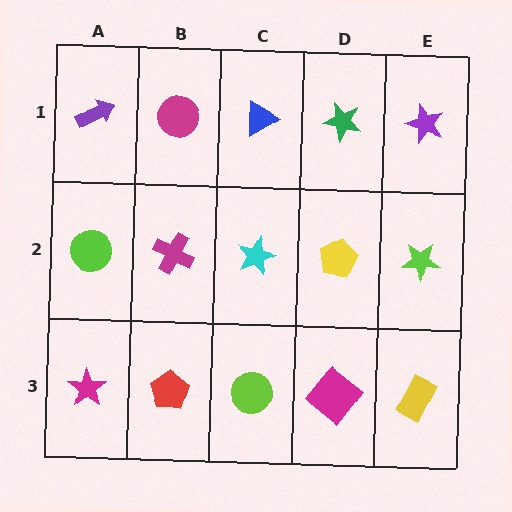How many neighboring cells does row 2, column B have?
4.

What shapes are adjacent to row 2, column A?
A purple arrow (row 1, column A), a magenta star (row 3, column A), a magenta cross (row 2, column B).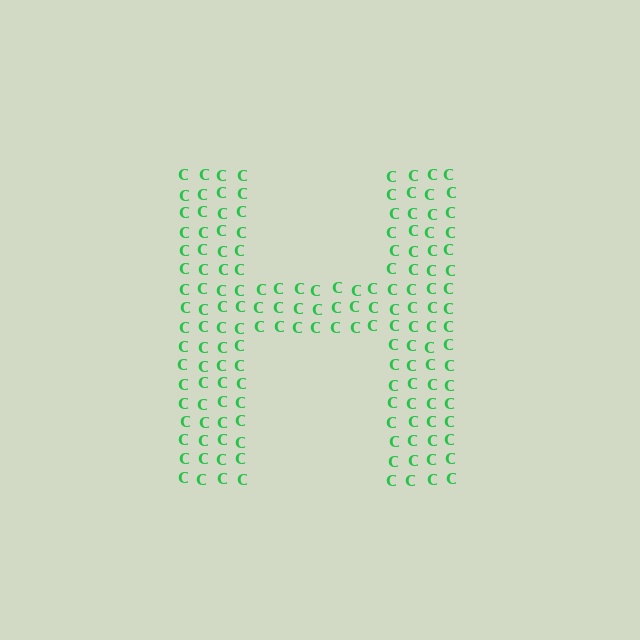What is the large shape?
The large shape is the letter H.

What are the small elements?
The small elements are letter C's.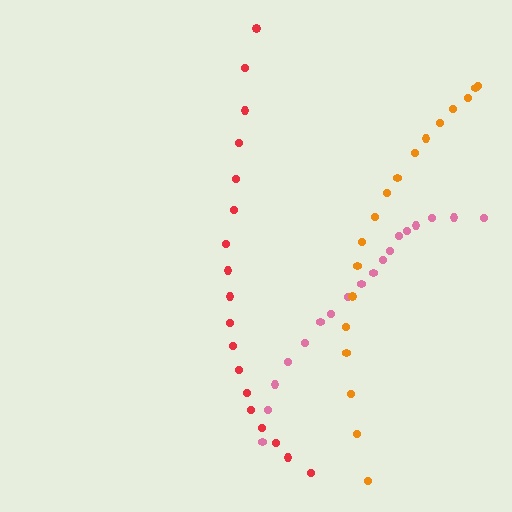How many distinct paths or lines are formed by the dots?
There are 3 distinct paths.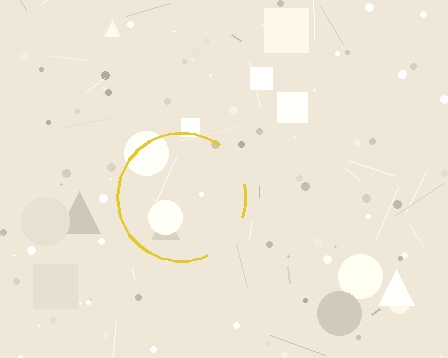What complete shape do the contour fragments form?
The contour fragments form a circle.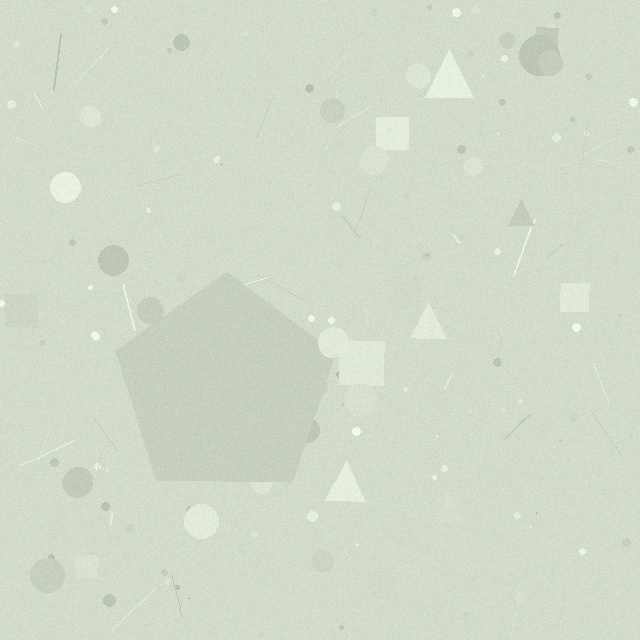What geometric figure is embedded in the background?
A pentagon is embedded in the background.